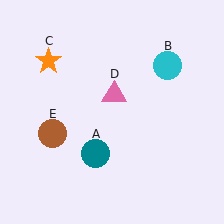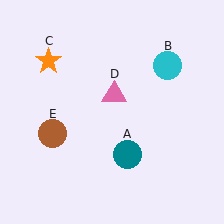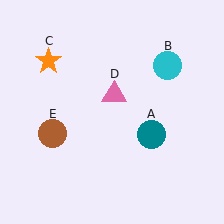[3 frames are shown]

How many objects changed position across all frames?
1 object changed position: teal circle (object A).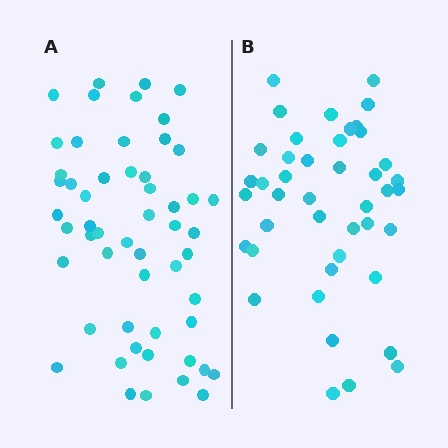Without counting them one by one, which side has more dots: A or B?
Region A (the left region) has more dots.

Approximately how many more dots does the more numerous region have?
Region A has roughly 12 or so more dots than region B.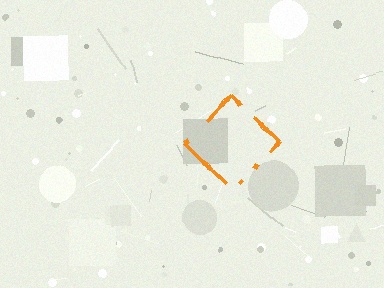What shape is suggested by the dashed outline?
The dashed outline suggests a diamond.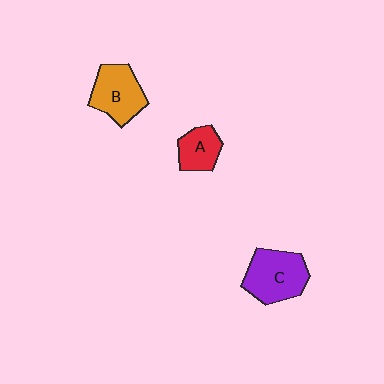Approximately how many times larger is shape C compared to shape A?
Approximately 1.7 times.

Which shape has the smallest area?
Shape A (red).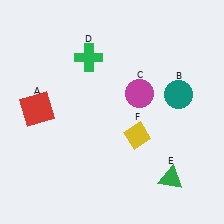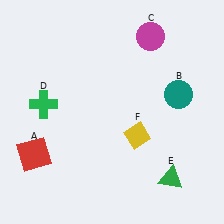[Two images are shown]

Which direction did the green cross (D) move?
The green cross (D) moved down.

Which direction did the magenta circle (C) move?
The magenta circle (C) moved up.